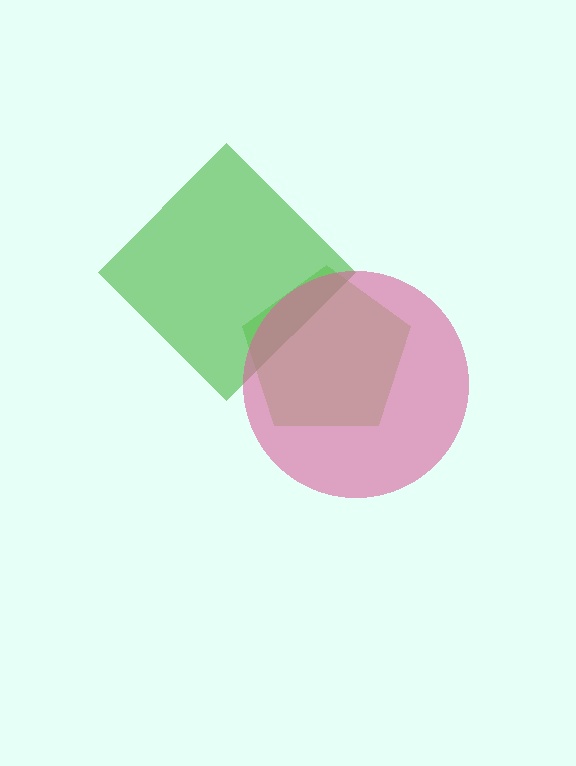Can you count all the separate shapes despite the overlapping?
Yes, there are 3 separate shapes.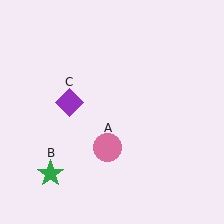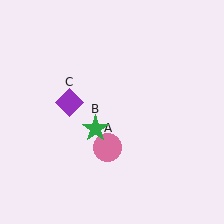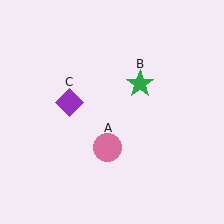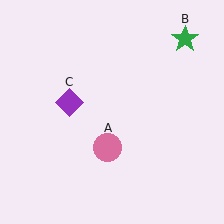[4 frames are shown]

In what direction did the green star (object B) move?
The green star (object B) moved up and to the right.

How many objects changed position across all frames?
1 object changed position: green star (object B).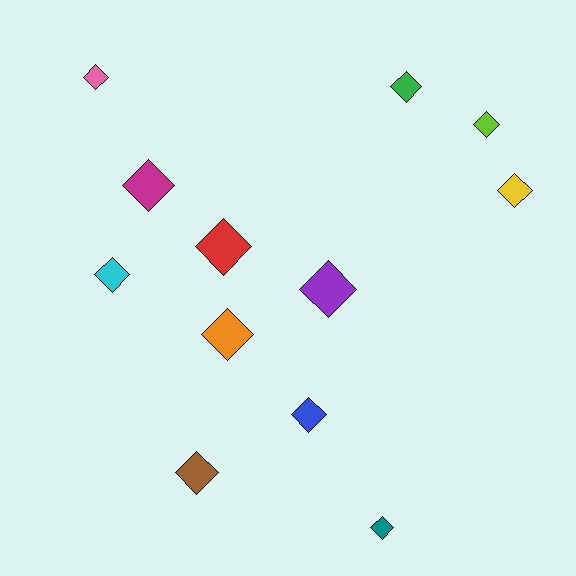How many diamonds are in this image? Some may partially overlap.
There are 12 diamonds.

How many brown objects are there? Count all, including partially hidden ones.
There is 1 brown object.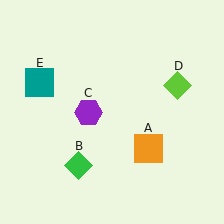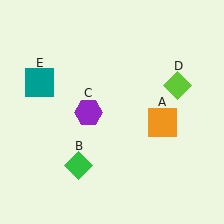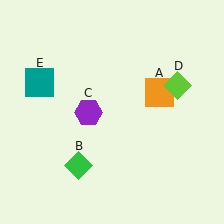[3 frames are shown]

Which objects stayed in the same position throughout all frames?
Green diamond (object B) and purple hexagon (object C) and lime diamond (object D) and teal square (object E) remained stationary.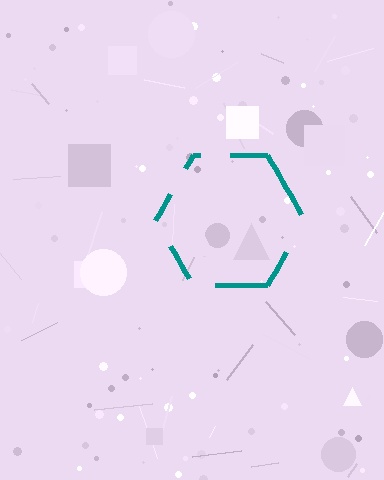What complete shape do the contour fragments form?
The contour fragments form a hexagon.